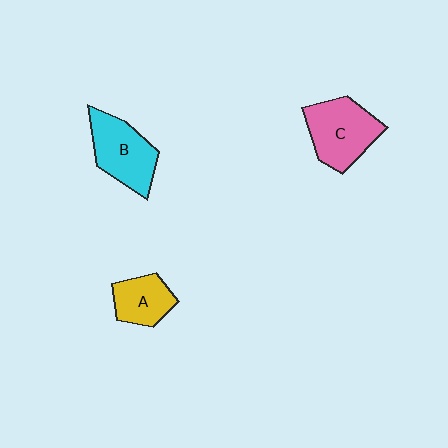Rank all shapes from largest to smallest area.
From largest to smallest: C (pink), B (cyan), A (yellow).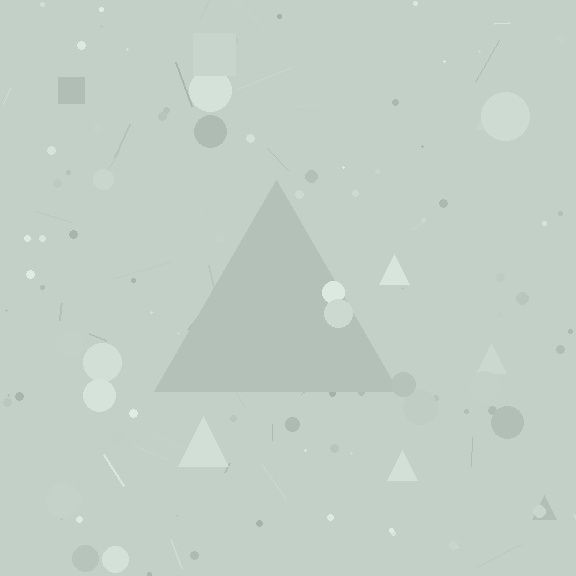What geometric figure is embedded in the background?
A triangle is embedded in the background.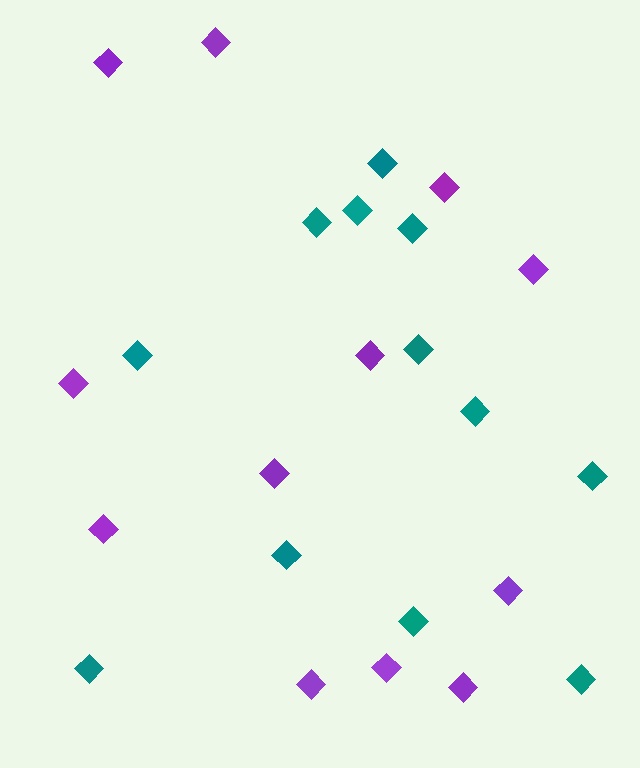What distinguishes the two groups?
There are 2 groups: one group of purple diamonds (12) and one group of teal diamonds (12).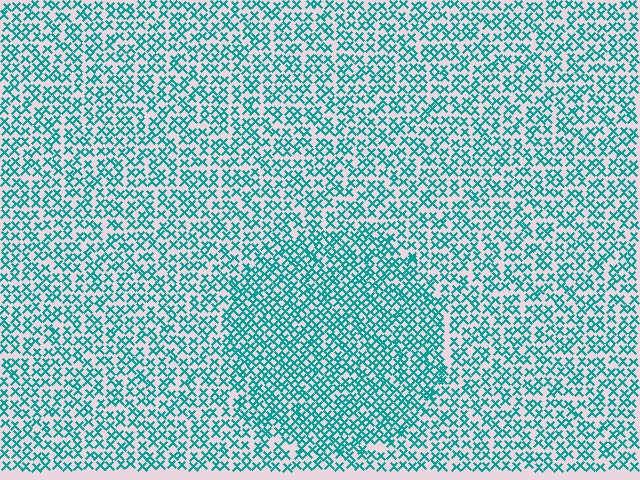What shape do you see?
I see a circle.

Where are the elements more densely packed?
The elements are more densely packed inside the circle boundary.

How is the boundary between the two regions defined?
The boundary is defined by a change in element density (approximately 1.5x ratio). All elements are the same color, size, and shape.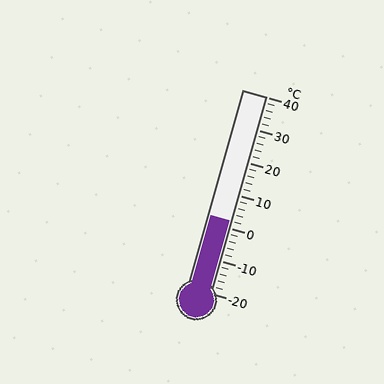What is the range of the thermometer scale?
The thermometer scale ranges from -20°C to 40°C.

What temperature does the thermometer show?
The thermometer shows approximately 2°C.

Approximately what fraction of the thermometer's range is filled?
The thermometer is filled to approximately 35% of its range.